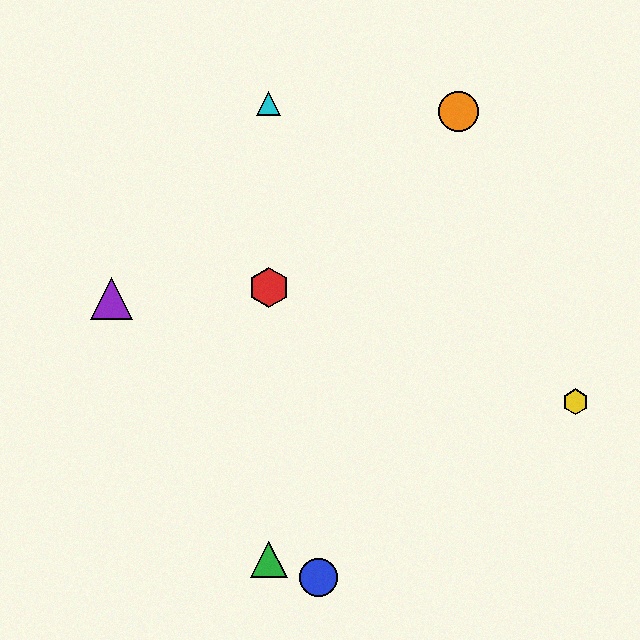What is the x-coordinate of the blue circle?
The blue circle is at x≈319.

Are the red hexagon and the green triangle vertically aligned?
Yes, both are at x≈269.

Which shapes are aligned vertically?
The red hexagon, the green triangle, the cyan triangle are aligned vertically.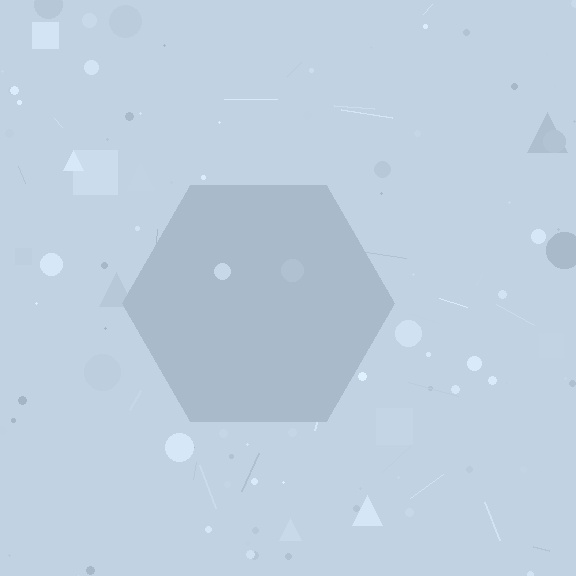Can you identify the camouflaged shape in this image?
The camouflaged shape is a hexagon.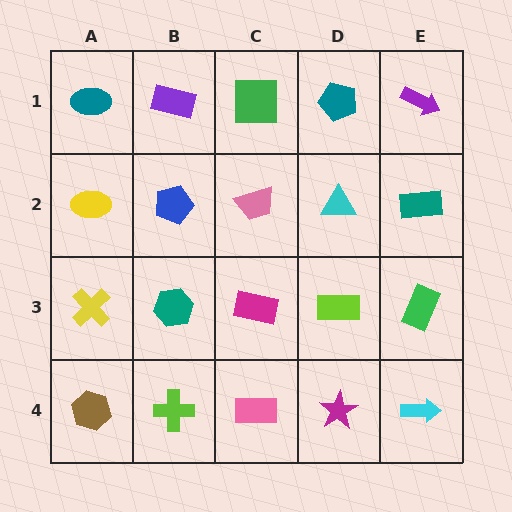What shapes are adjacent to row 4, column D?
A lime rectangle (row 3, column D), a pink rectangle (row 4, column C), a cyan arrow (row 4, column E).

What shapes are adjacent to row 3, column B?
A blue pentagon (row 2, column B), a lime cross (row 4, column B), a yellow cross (row 3, column A), a magenta rectangle (row 3, column C).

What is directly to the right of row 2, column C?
A cyan triangle.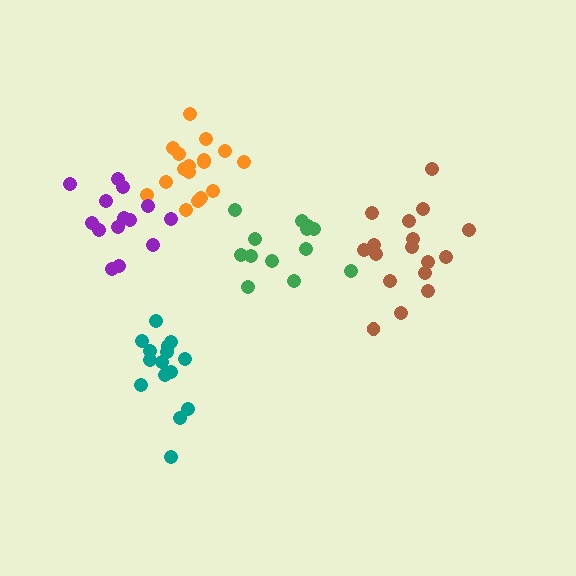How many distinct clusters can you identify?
There are 5 distinct clusters.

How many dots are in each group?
Group 1: 17 dots, Group 2: 14 dots, Group 3: 17 dots, Group 4: 15 dots, Group 5: 13 dots (76 total).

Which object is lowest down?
The teal cluster is bottommost.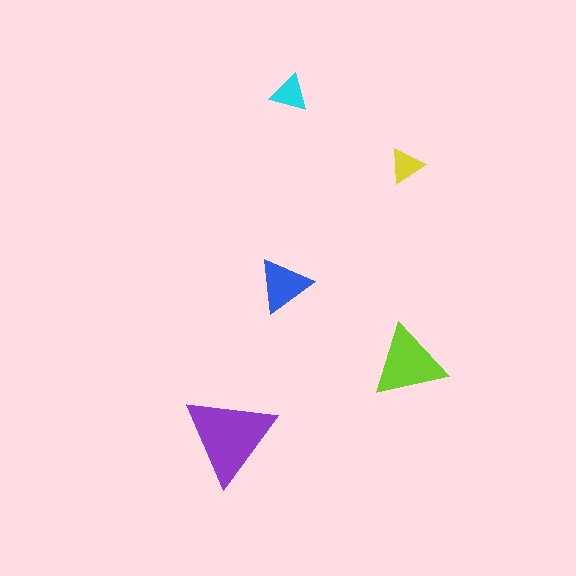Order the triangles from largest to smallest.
the purple one, the lime one, the blue one, the cyan one, the yellow one.